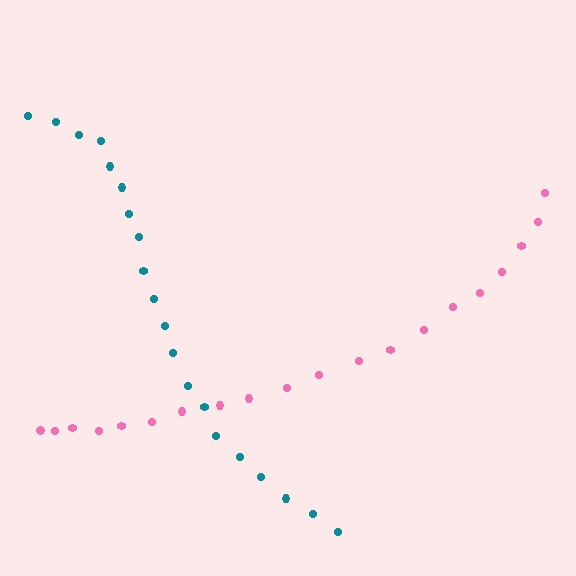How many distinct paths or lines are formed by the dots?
There are 2 distinct paths.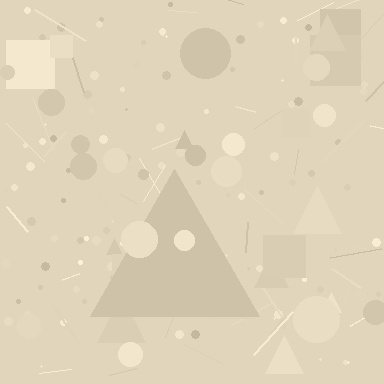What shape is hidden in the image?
A triangle is hidden in the image.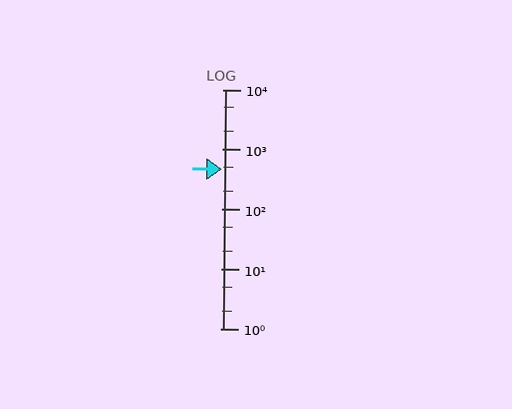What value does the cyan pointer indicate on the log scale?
The pointer indicates approximately 470.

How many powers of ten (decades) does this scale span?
The scale spans 4 decades, from 1 to 10000.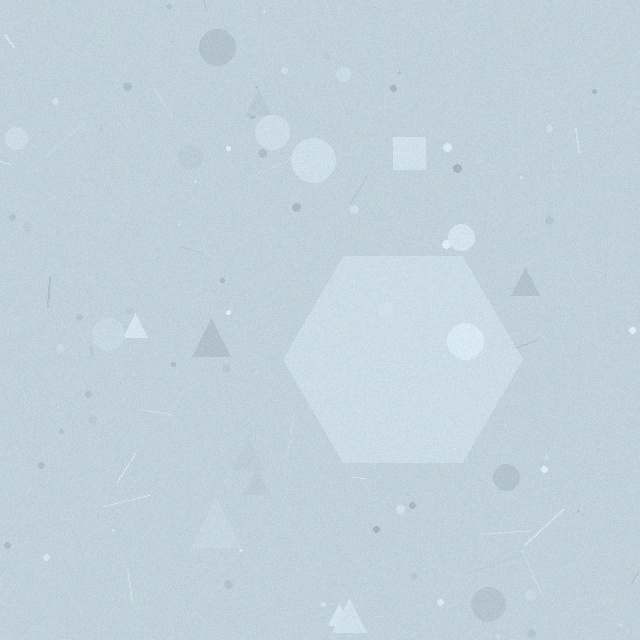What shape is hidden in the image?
A hexagon is hidden in the image.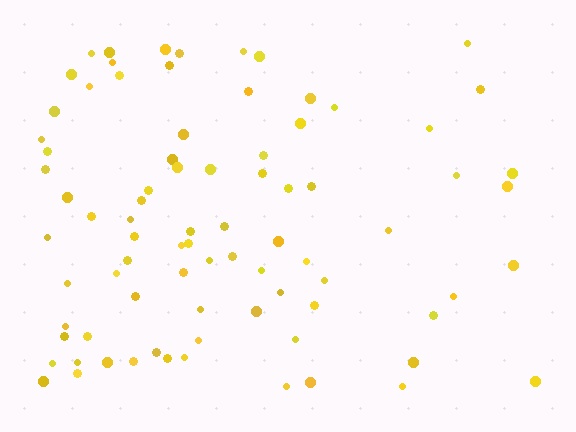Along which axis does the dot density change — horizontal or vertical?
Horizontal.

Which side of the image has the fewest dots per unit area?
The right.